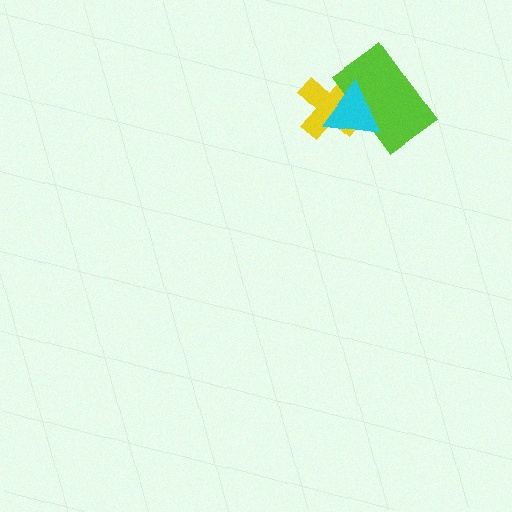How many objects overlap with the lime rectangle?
2 objects overlap with the lime rectangle.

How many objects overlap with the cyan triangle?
2 objects overlap with the cyan triangle.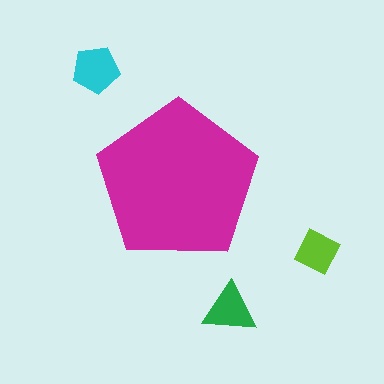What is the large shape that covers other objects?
A magenta pentagon.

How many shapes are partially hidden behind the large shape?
0 shapes are partially hidden.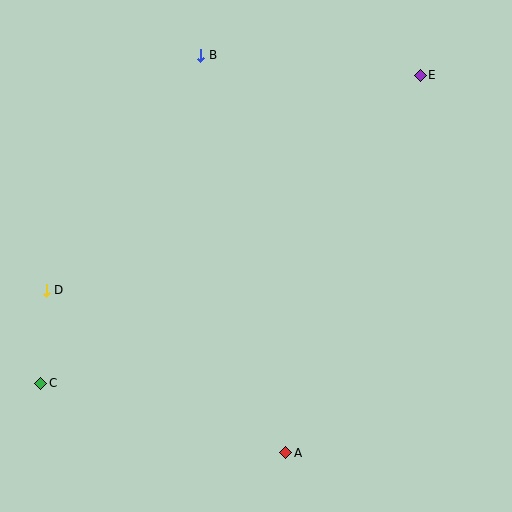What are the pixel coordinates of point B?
Point B is at (201, 55).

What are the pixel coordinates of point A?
Point A is at (286, 453).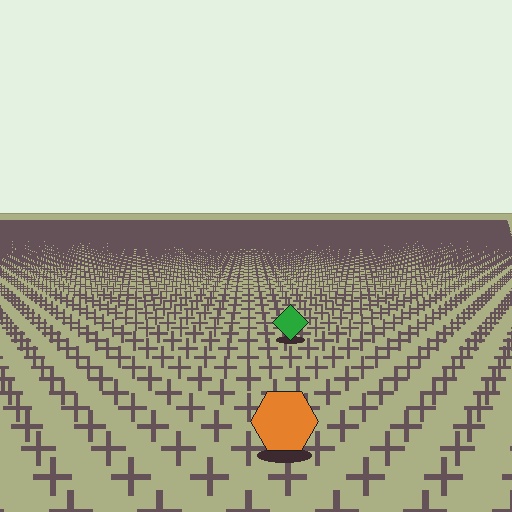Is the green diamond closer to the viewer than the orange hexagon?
No. The orange hexagon is closer — you can tell from the texture gradient: the ground texture is coarser near it.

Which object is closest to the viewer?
The orange hexagon is closest. The texture marks near it are larger and more spread out.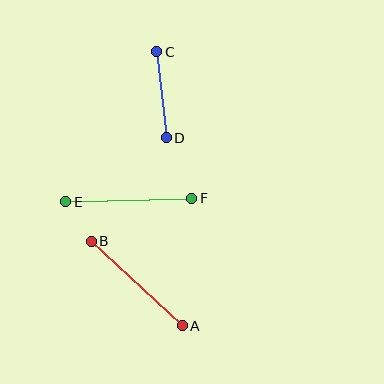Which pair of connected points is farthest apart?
Points E and F are farthest apart.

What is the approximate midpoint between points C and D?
The midpoint is at approximately (162, 95) pixels.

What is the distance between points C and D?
The distance is approximately 86 pixels.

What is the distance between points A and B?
The distance is approximately 124 pixels.